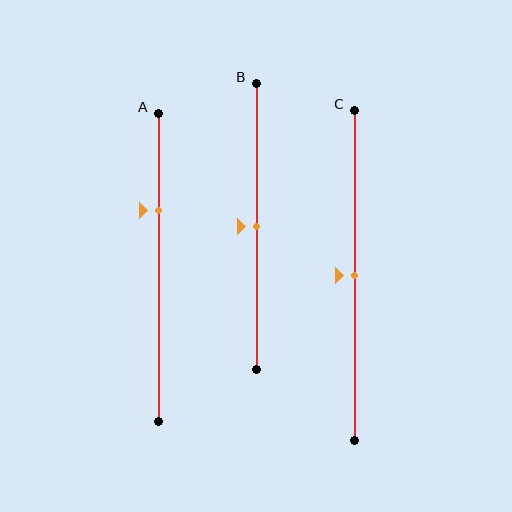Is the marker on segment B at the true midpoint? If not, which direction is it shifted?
Yes, the marker on segment B is at the true midpoint.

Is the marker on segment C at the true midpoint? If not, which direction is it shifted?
Yes, the marker on segment C is at the true midpoint.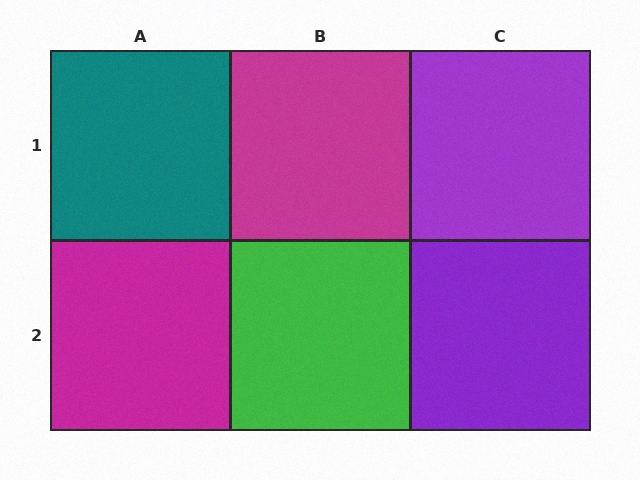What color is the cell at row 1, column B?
Magenta.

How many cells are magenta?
2 cells are magenta.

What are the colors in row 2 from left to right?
Magenta, green, purple.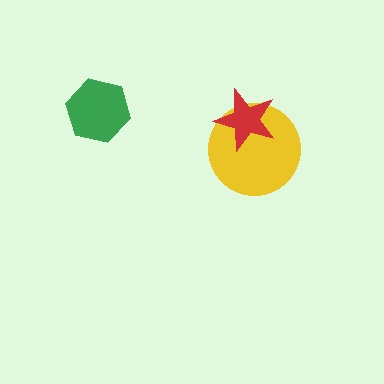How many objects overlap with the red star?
1 object overlaps with the red star.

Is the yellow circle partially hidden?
Yes, it is partially covered by another shape.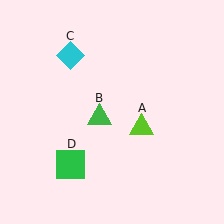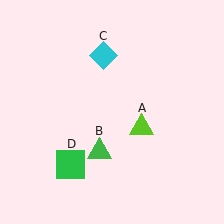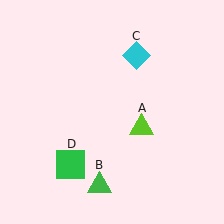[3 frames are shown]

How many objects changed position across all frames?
2 objects changed position: green triangle (object B), cyan diamond (object C).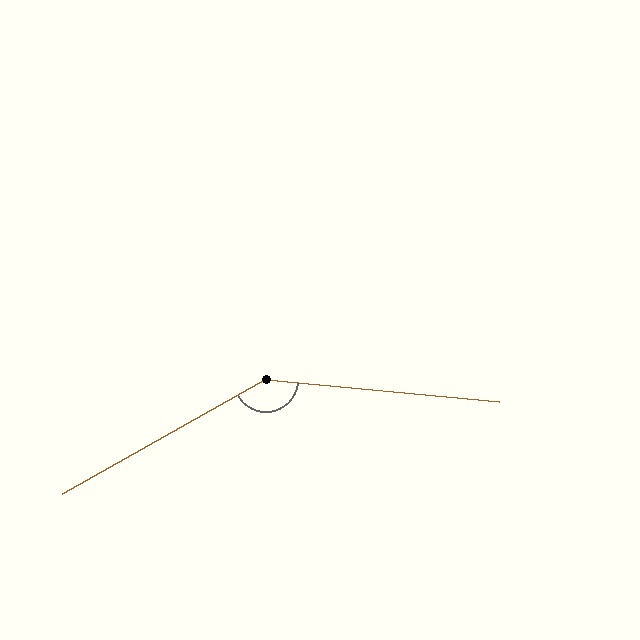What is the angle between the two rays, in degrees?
Approximately 145 degrees.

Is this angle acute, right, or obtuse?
It is obtuse.